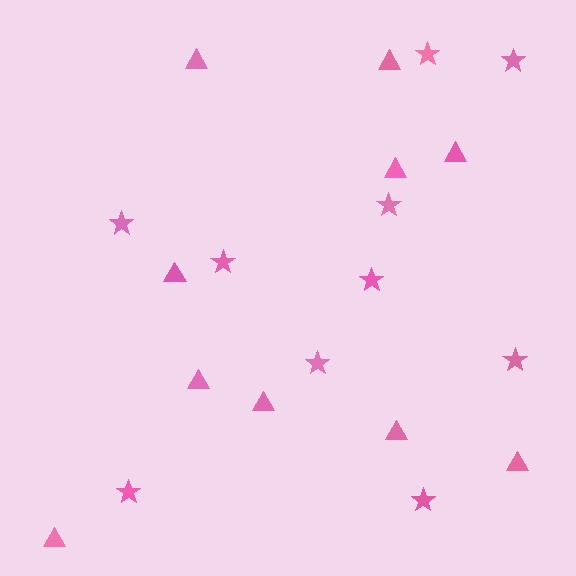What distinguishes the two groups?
There are 2 groups: one group of triangles (10) and one group of stars (10).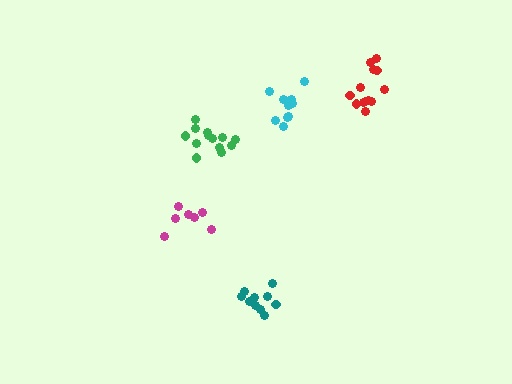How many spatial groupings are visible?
There are 5 spatial groupings.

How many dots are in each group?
Group 1: 13 dots, Group 2: 13 dots, Group 3: 7 dots, Group 4: 10 dots, Group 5: 11 dots (54 total).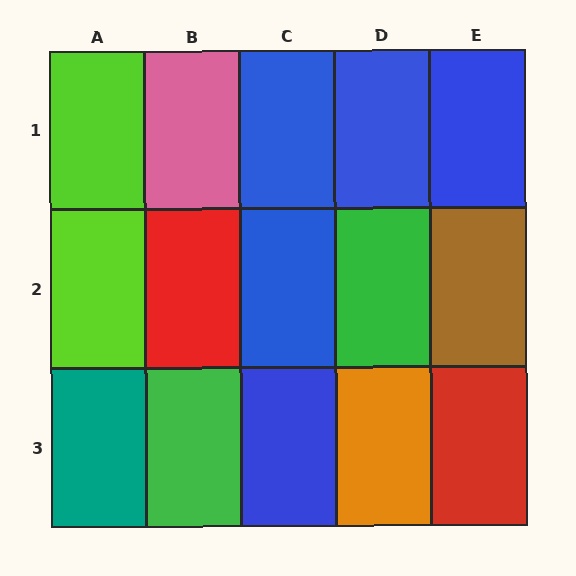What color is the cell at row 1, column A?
Lime.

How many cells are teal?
1 cell is teal.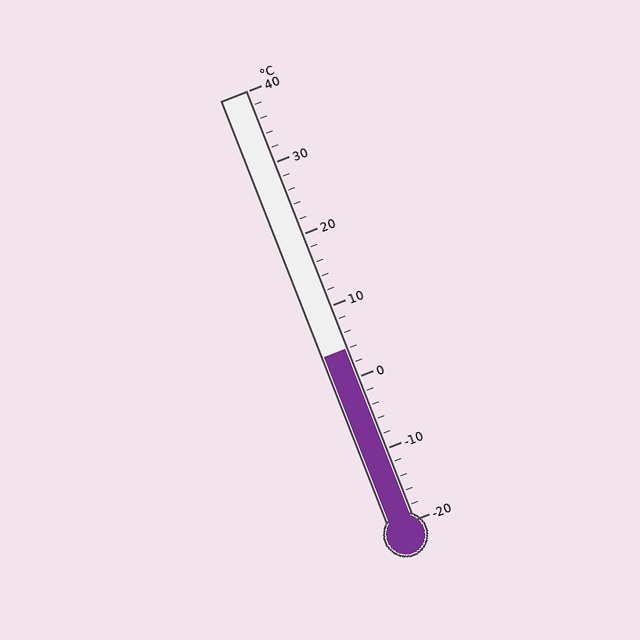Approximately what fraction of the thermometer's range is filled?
The thermometer is filled to approximately 40% of its range.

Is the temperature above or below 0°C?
The temperature is above 0°C.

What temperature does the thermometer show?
The thermometer shows approximately 4°C.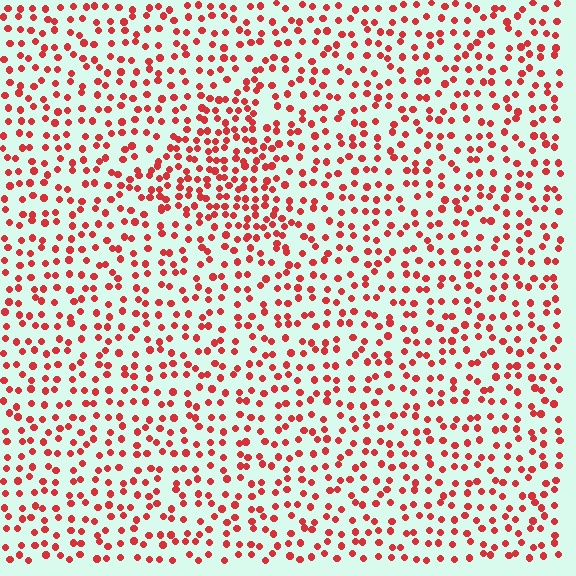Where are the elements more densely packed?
The elements are more densely packed inside the triangle boundary.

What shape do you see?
I see a triangle.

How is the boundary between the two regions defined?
The boundary is defined by a change in element density (approximately 1.8x ratio). All elements are the same color, size, and shape.